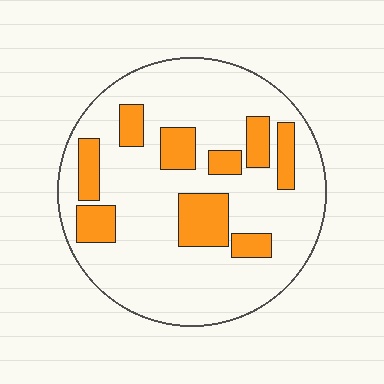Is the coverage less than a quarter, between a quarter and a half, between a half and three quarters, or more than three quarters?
Less than a quarter.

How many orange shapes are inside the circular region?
9.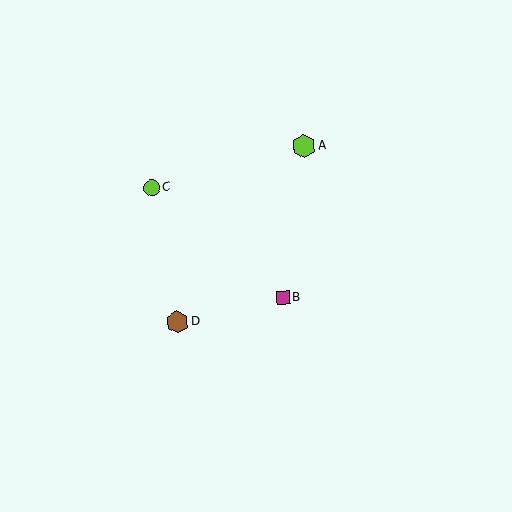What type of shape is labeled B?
Shape B is a magenta square.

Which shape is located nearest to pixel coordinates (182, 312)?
The brown hexagon (labeled D) at (177, 322) is nearest to that location.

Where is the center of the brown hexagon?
The center of the brown hexagon is at (177, 322).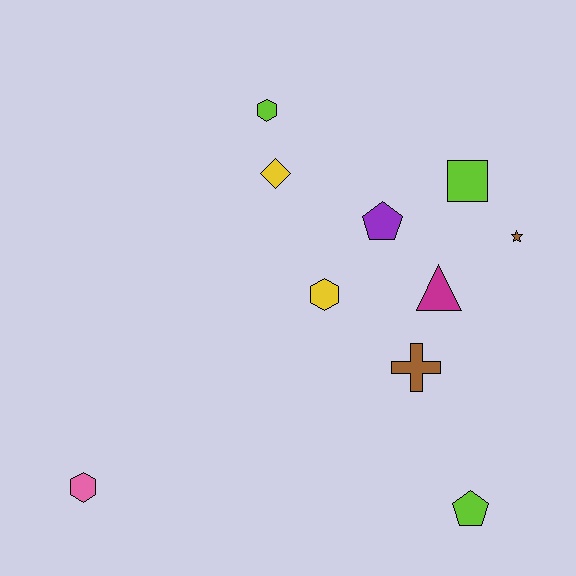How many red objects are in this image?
There are no red objects.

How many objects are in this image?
There are 10 objects.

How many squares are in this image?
There is 1 square.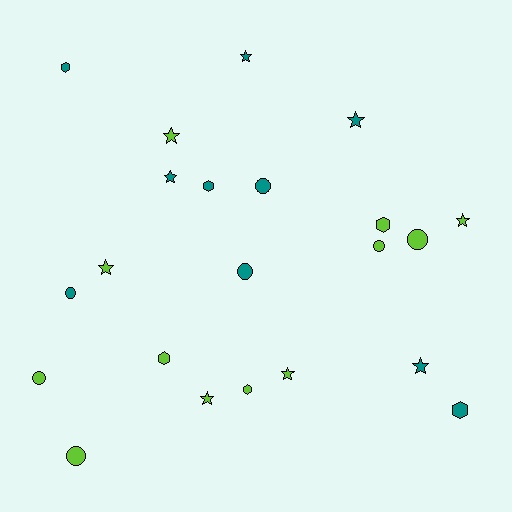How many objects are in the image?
There are 22 objects.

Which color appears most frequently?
Lime, with 12 objects.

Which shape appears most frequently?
Star, with 9 objects.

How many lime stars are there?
There are 5 lime stars.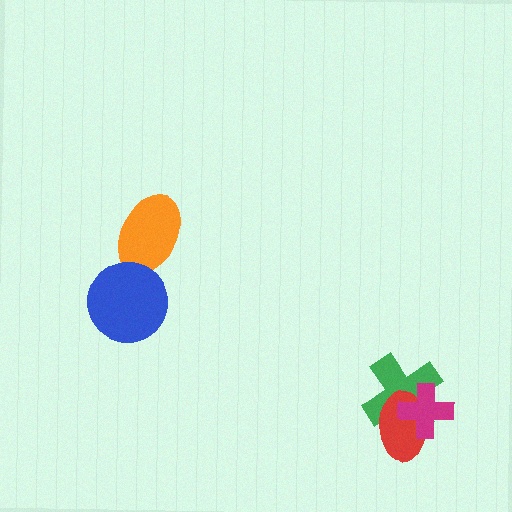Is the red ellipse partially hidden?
Yes, it is partially covered by another shape.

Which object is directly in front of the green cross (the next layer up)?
The red ellipse is directly in front of the green cross.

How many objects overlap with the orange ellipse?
1 object overlaps with the orange ellipse.